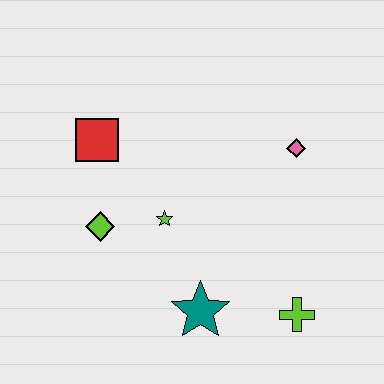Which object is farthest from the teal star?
The red square is farthest from the teal star.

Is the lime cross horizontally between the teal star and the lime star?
No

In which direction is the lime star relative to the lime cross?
The lime star is to the left of the lime cross.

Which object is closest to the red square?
The lime diamond is closest to the red square.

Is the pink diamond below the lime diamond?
No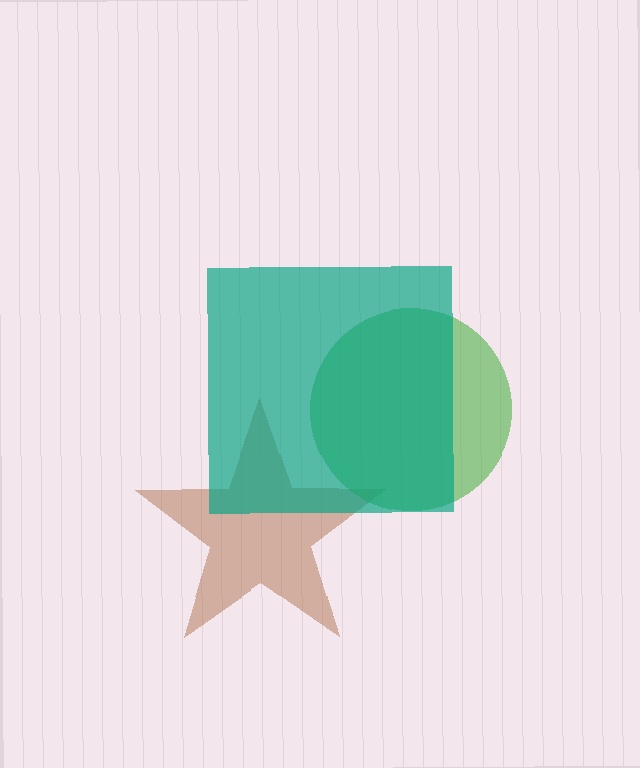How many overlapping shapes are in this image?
There are 3 overlapping shapes in the image.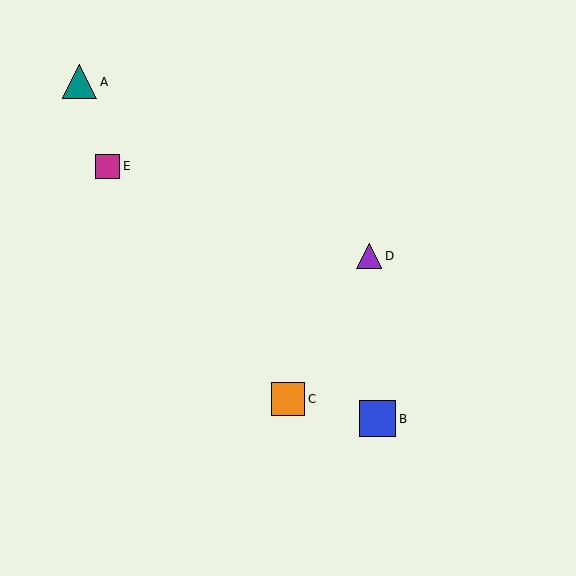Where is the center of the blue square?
The center of the blue square is at (378, 419).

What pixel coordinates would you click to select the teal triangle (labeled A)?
Click at (80, 82) to select the teal triangle A.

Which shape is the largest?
The blue square (labeled B) is the largest.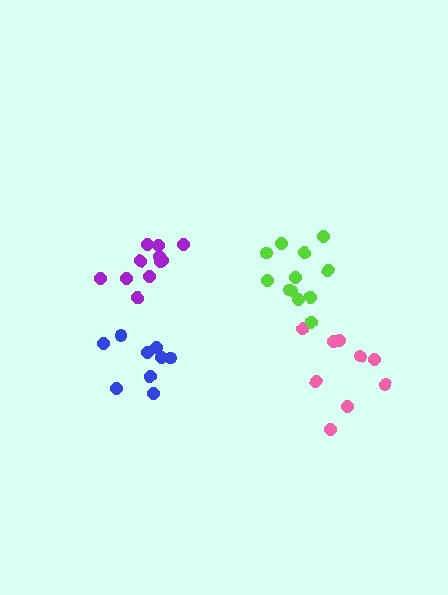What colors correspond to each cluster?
The clusters are colored: blue, pink, lime, purple.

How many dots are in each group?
Group 1: 9 dots, Group 2: 9 dots, Group 3: 12 dots, Group 4: 11 dots (41 total).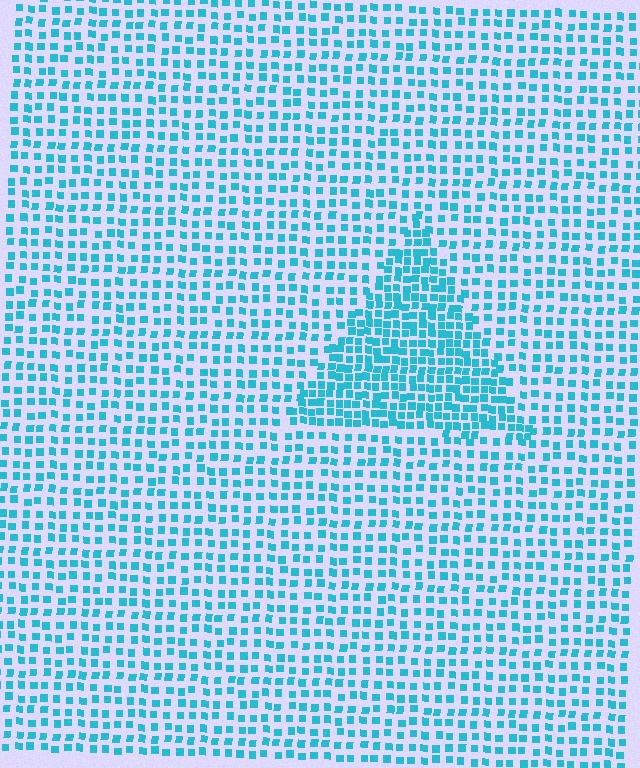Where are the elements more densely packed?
The elements are more densely packed inside the triangle boundary.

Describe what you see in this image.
The image contains small cyan elements arranged at two different densities. A triangle-shaped region is visible where the elements are more densely packed than the surrounding area.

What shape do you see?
I see a triangle.